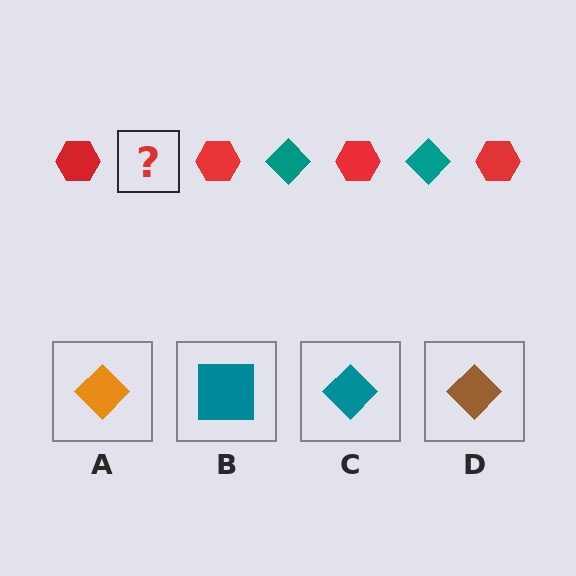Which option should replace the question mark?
Option C.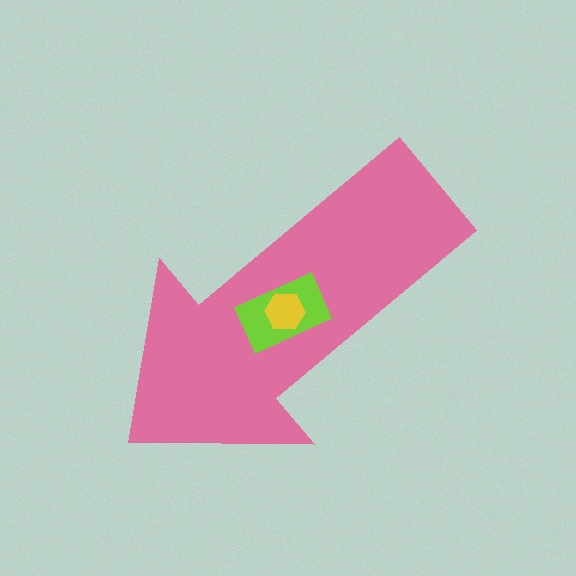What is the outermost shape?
The pink arrow.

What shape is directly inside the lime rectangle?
The yellow hexagon.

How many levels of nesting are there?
3.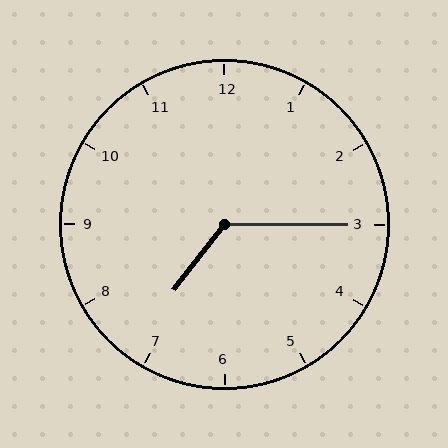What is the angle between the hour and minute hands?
Approximately 128 degrees.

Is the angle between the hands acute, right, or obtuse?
It is obtuse.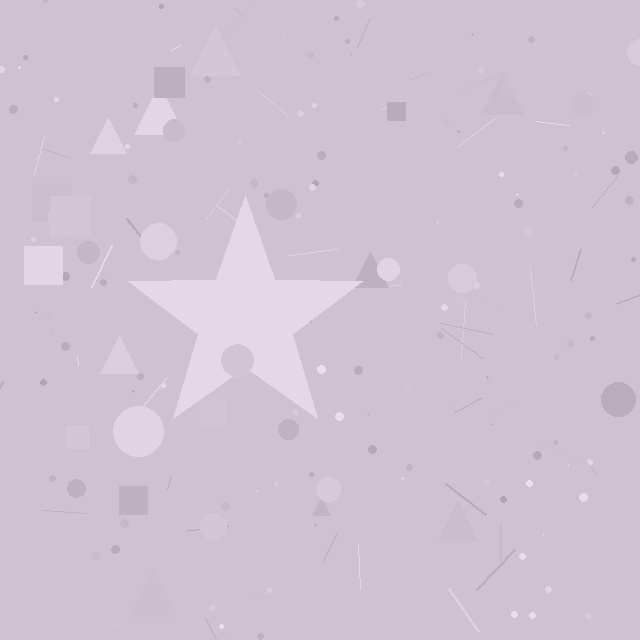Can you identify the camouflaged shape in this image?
The camouflaged shape is a star.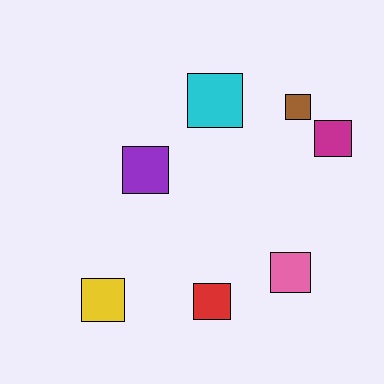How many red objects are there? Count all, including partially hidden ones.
There is 1 red object.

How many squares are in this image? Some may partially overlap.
There are 7 squares.